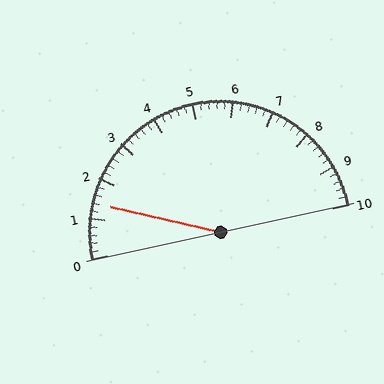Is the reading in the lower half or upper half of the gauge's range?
The reading is in the lower half of the range (0 to 10).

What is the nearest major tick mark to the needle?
The nearest major tick mark is 1.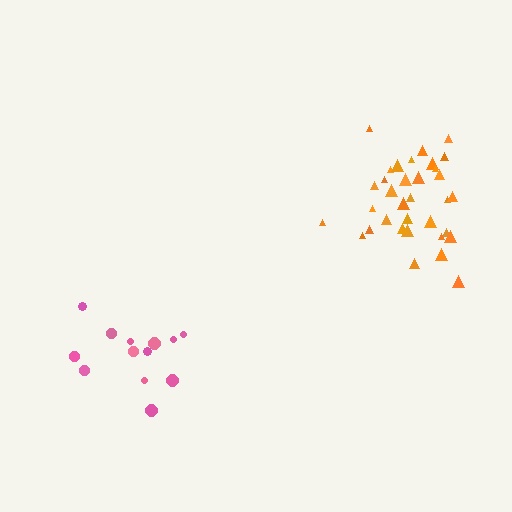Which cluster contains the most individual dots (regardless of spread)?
Orange (35).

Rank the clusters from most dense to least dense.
orange, pink.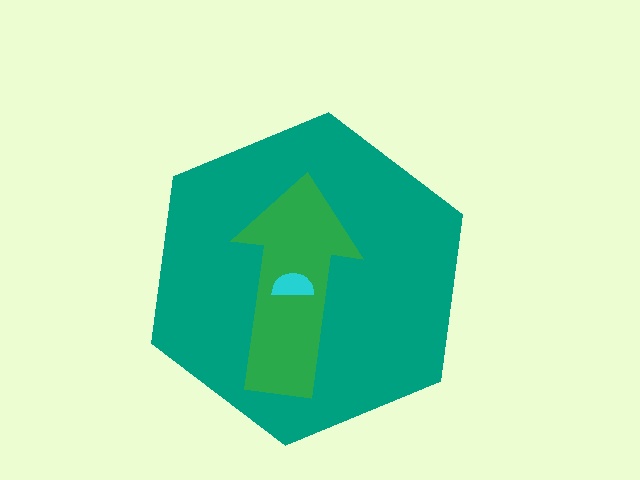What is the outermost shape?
The teal hexagon.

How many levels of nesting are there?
3.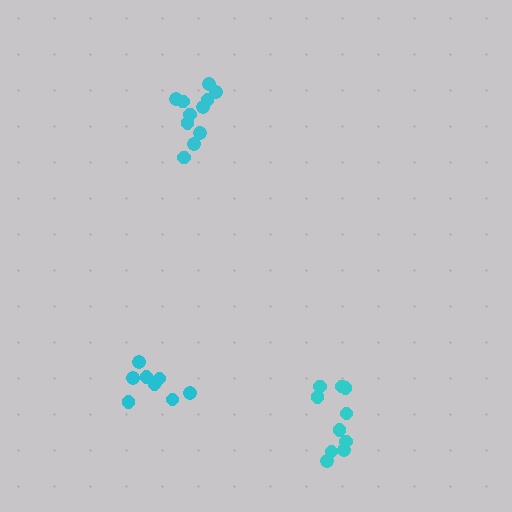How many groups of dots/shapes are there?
There are 3 groups.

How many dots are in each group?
Group 1: 10 dots, Group 2: 11 dots, Group 3: 8 dots (29 total).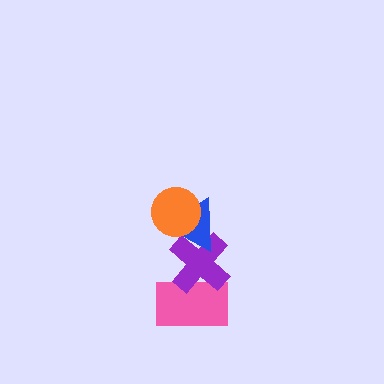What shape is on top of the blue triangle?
The orange circle is on top of the blue triangle.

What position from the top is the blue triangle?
The blue triangle is 2nd from the top.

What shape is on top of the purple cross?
The blue triangle is on top of the purple cross.